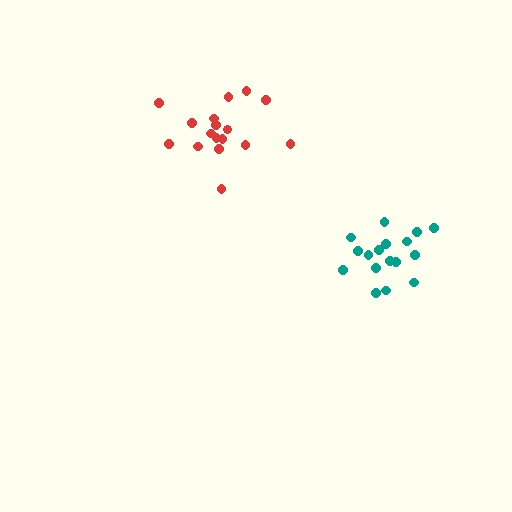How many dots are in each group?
Group 1: 17 dots, Group 2: 17 dots (34 total).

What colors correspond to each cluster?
The clusters are colored: teal, red.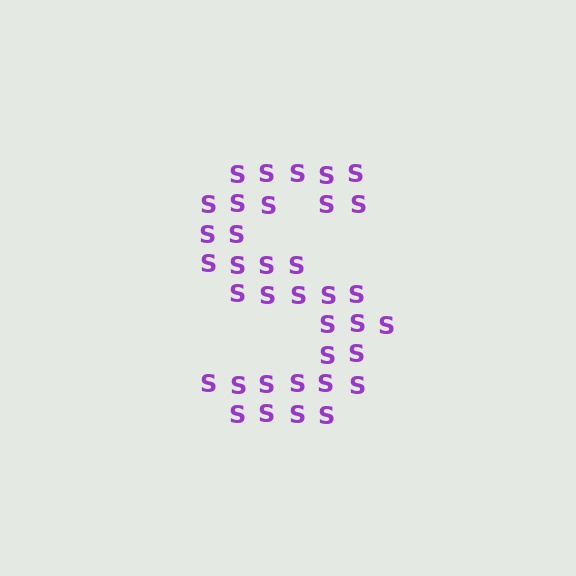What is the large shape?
The large shape is the letter S.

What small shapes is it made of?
It is made of small letter S's.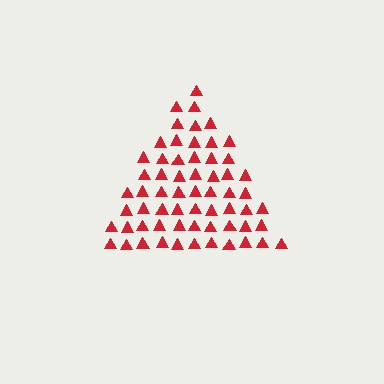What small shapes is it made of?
It is made of small triangles.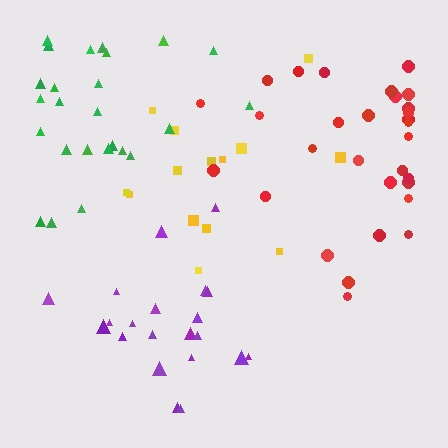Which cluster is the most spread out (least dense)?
Yellow.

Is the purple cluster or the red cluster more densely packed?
Red.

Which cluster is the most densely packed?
Red.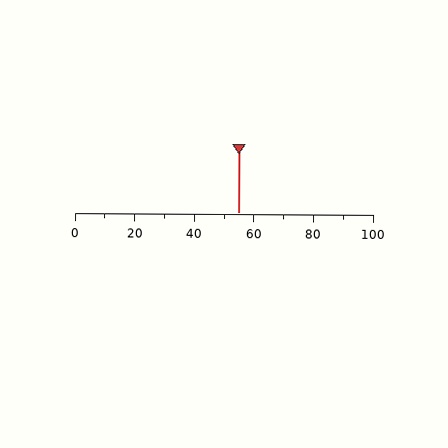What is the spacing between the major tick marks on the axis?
The major ticks are spaced 20 apart.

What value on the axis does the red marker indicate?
The marker indicates approximately 55.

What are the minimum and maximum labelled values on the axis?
The axis runs from 0 to 100.